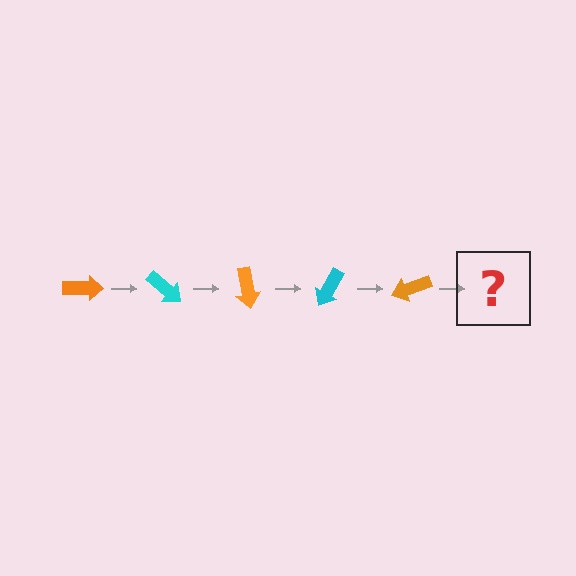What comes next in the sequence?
The next element should be a cyan arrow, rotated 200 degrees from the start.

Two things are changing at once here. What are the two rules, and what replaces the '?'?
The two rules are that it rotates 40 degrees each step and the color cycles through orange and cyan. The '?' should be a cyan arrow, rotated 200 degrees from the start.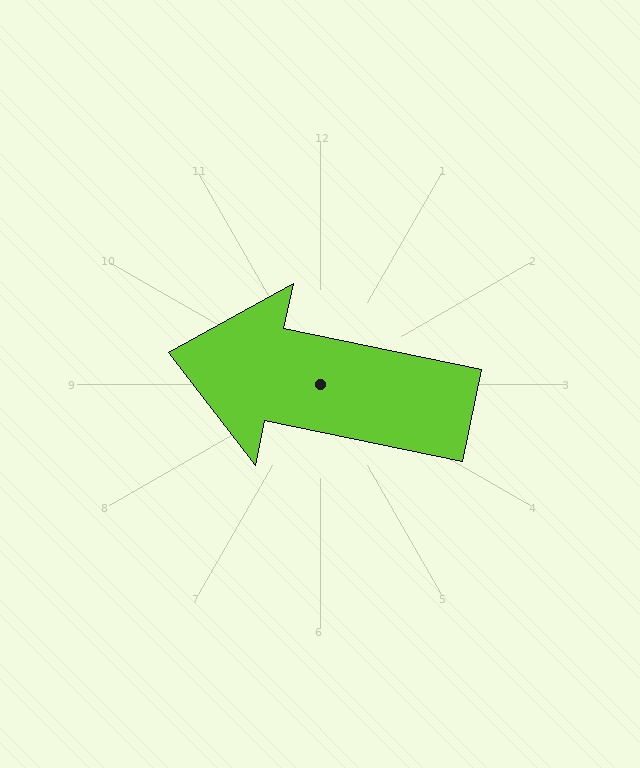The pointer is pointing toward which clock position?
Roughly 9 o'clock.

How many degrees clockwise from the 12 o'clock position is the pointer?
Approximately 282 degrees.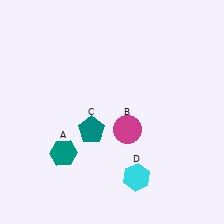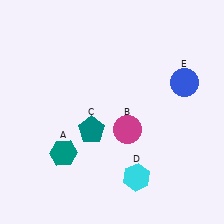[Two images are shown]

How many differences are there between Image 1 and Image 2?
There is 1 difference between the two images.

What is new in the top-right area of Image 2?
A blue circle (E) was added in the top-right area of Image 2.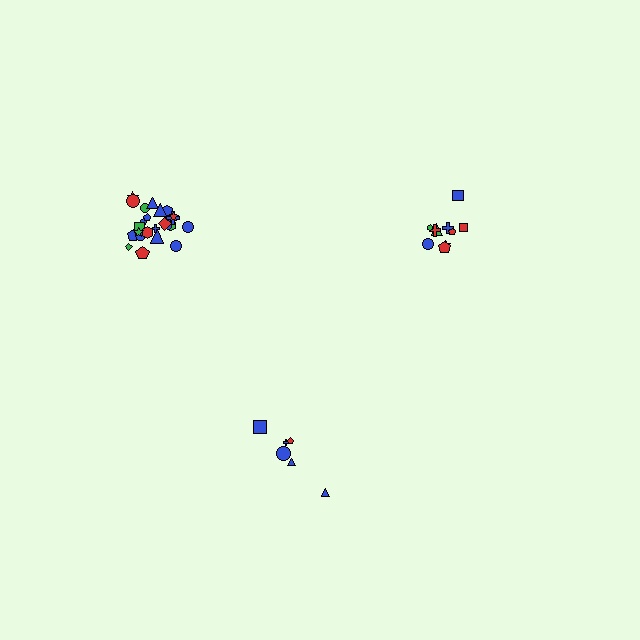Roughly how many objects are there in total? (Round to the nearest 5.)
Roughly 40 objects in total.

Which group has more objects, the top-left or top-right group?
The top-left group.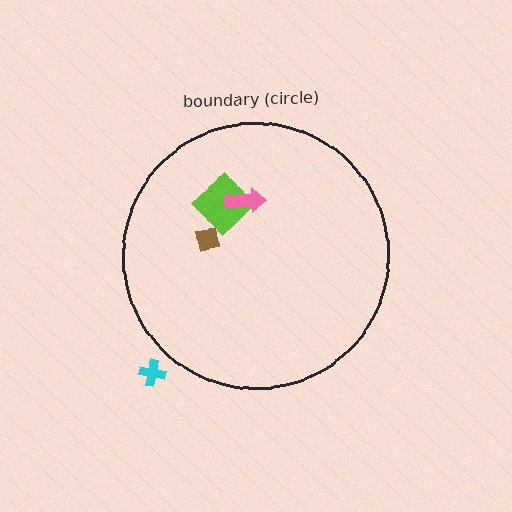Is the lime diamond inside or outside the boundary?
Inside.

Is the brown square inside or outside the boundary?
Inside.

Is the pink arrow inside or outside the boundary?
Inside.